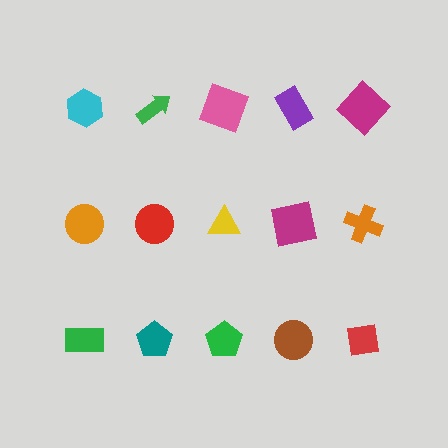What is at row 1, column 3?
A pink square.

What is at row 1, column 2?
A green arrow.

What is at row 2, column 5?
An orange cross.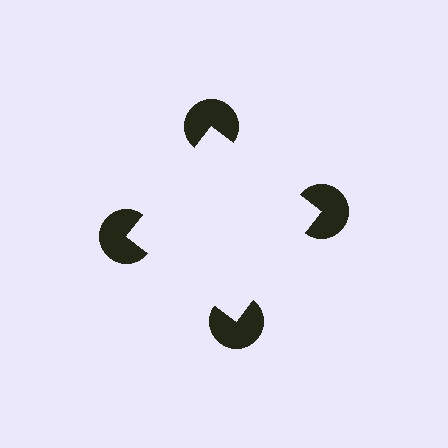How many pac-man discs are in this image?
There are 4 — one at each vertex of the illusory square.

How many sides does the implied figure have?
4 sides.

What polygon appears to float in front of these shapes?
An illusory square — its edges are inferred from the aligned wedge cuts in the pac-man discs, not physically drawn.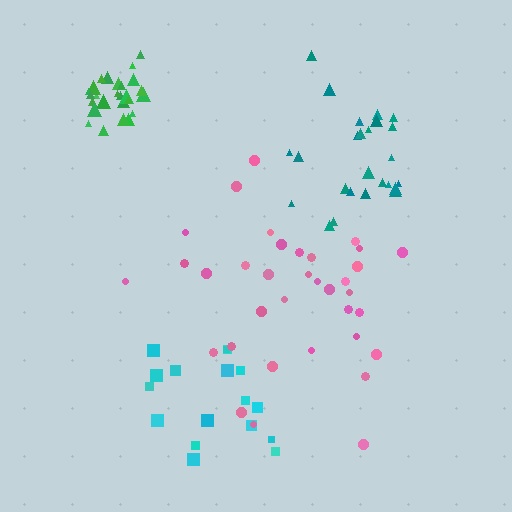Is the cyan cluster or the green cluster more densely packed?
Green.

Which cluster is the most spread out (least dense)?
Cyan.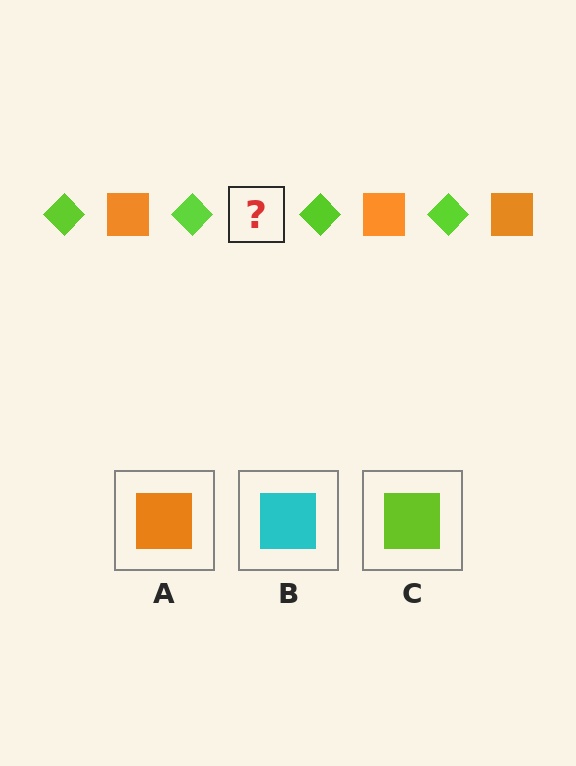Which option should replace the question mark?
Option A.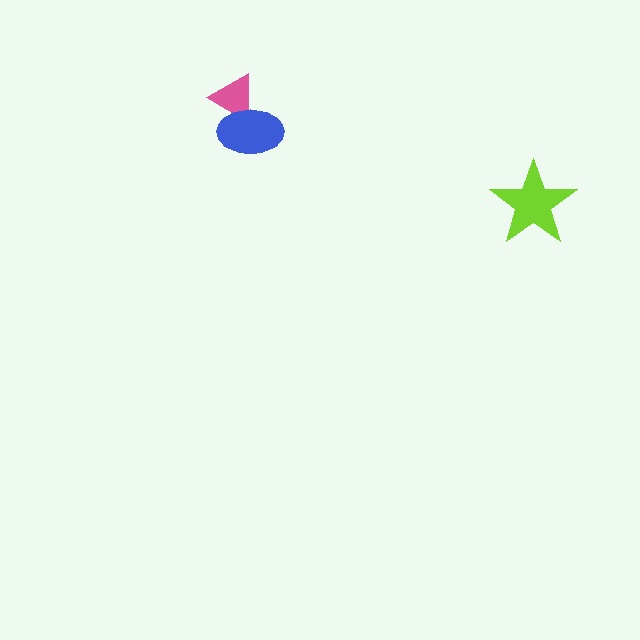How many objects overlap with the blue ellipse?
1 object overlaps with the blue ellipse.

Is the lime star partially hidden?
No, no other shape covers it.